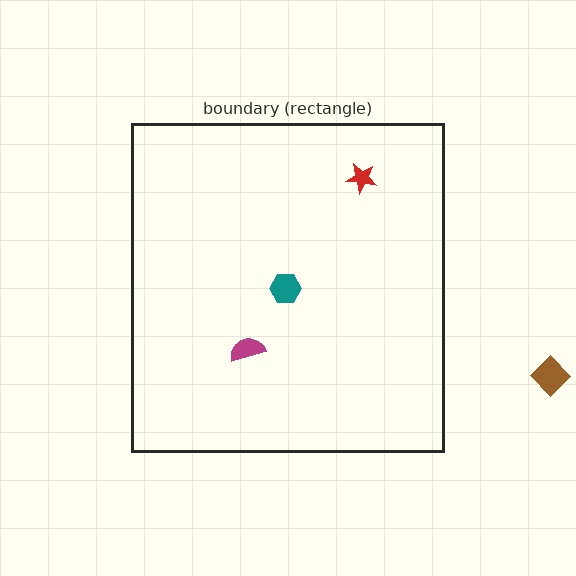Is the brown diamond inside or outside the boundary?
Outside.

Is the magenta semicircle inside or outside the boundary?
Inside.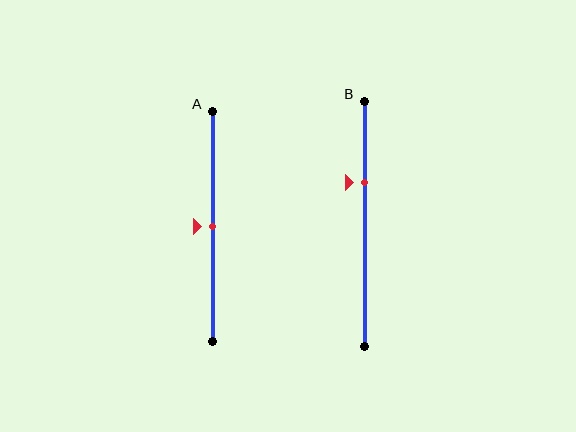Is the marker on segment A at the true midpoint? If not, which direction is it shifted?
Yes, the marker on segment A is at the true midpoint.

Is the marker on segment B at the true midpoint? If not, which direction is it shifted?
No, the marker on segment B is shifted upward by about 17% of the segment length.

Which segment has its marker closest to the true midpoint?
Segment A has its marker closest to the true midpoint.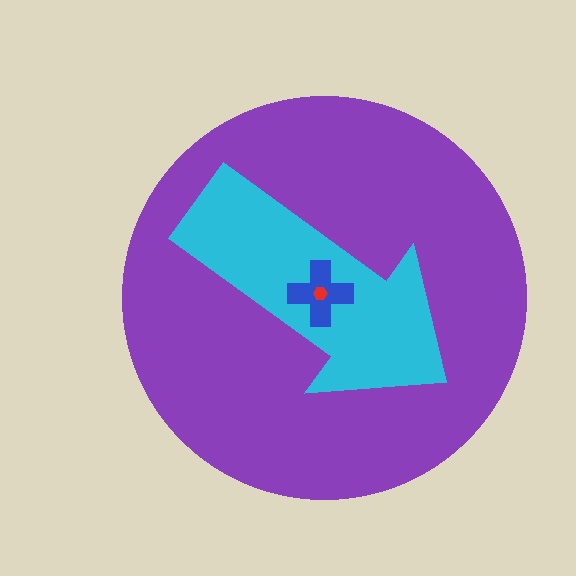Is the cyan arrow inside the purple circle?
Yes.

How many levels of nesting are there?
4.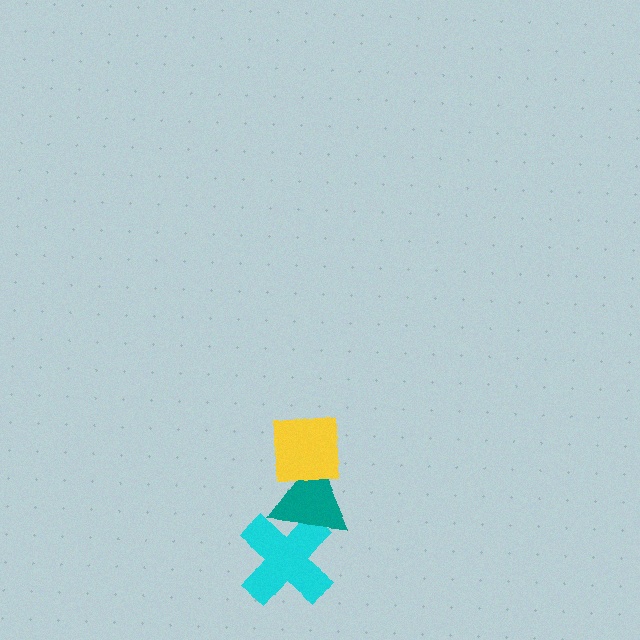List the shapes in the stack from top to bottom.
From top to bottom: the yellow square, the teal triangle, the cyan cross.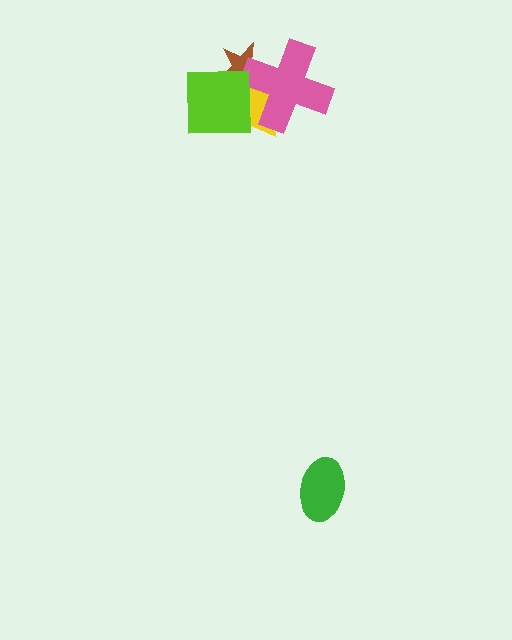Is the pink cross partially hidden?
Yes, it is partially covered by another shape.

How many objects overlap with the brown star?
3 objects overlap with the brown star.